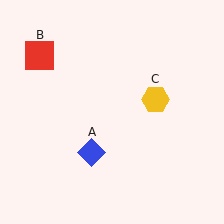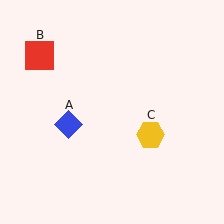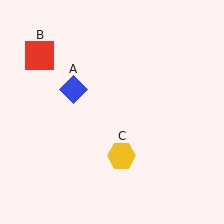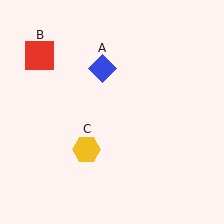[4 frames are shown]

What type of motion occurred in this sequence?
The blue diamond (object A), yellow hexagon (object C) rotated clockwise around the center of the scene.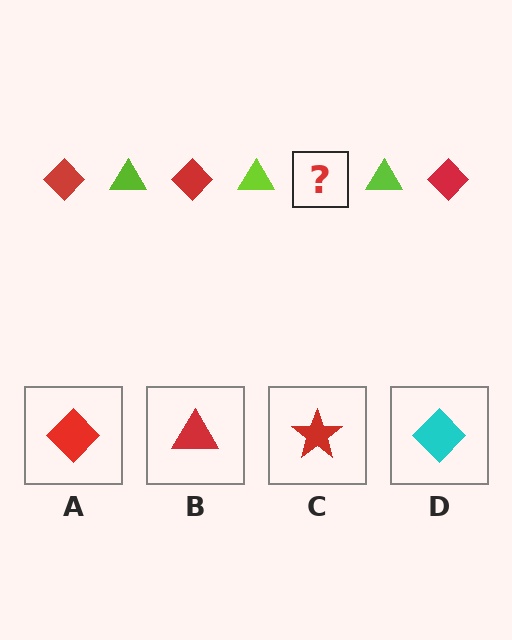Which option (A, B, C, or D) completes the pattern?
A.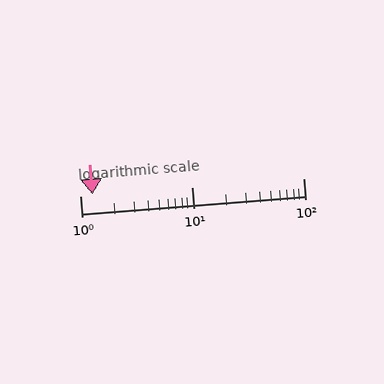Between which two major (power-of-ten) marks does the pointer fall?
The pointer is between 1 and 10.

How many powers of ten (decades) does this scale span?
The scale spans 2 decades, from 1 to 100.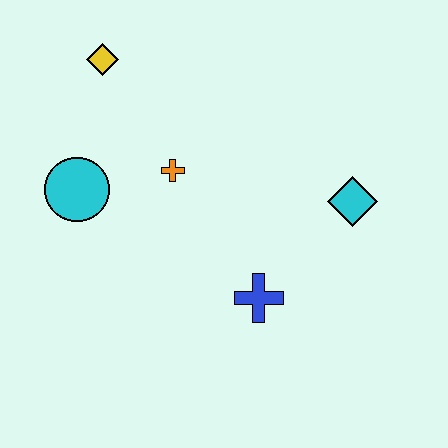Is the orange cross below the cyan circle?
No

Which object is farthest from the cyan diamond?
The yellow diamond is farthest from the cyan diamond.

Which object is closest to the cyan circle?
The orange cross is closest to the cyan circle.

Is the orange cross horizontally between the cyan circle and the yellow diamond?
No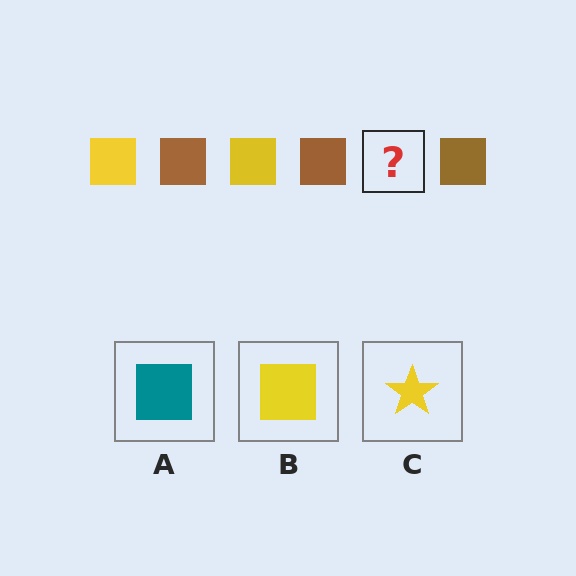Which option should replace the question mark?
Option B.